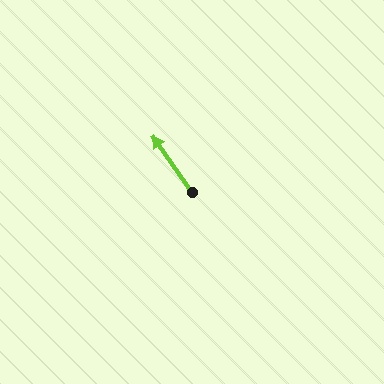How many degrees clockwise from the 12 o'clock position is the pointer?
Approximately 325 degrees.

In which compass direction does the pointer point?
Northwest.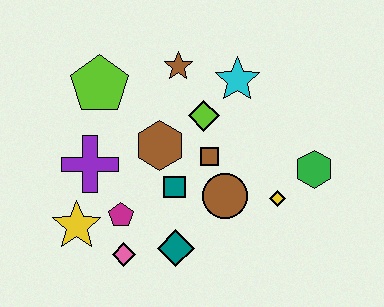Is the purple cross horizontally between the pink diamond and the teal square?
No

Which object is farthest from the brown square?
The yellow star is farthest from the brown square.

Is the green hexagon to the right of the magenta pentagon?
Yes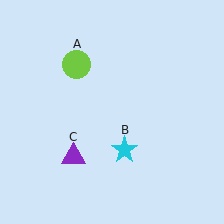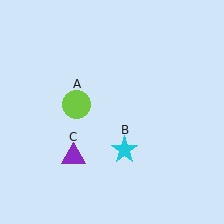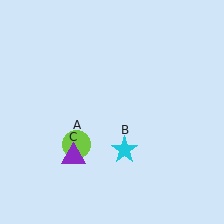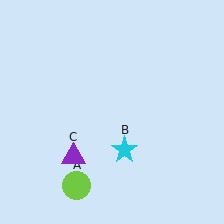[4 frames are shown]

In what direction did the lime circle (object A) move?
The lime circle (object A) moved down.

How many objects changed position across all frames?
1 object changed position: lime circle (object A).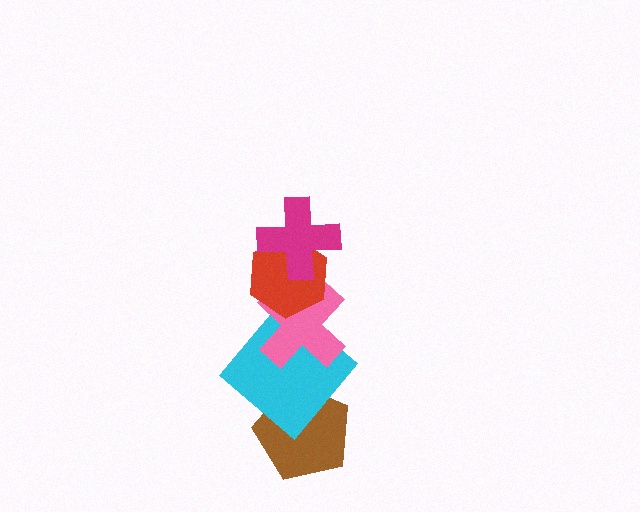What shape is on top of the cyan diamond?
The pink cross is on top of the cyan diamond.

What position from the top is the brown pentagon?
The brown pentagon is 5th from the top.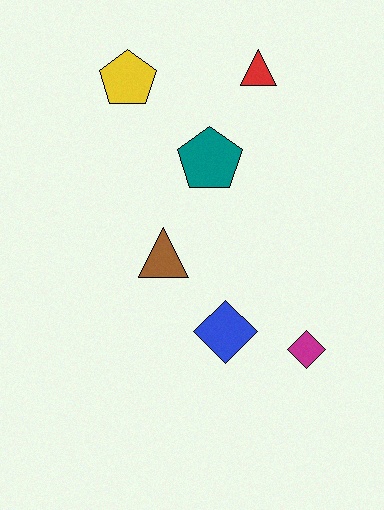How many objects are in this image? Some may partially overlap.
There are 6 objects.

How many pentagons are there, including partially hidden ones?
There are 2 pentagons.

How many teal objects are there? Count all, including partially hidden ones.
There is 1 teal object.